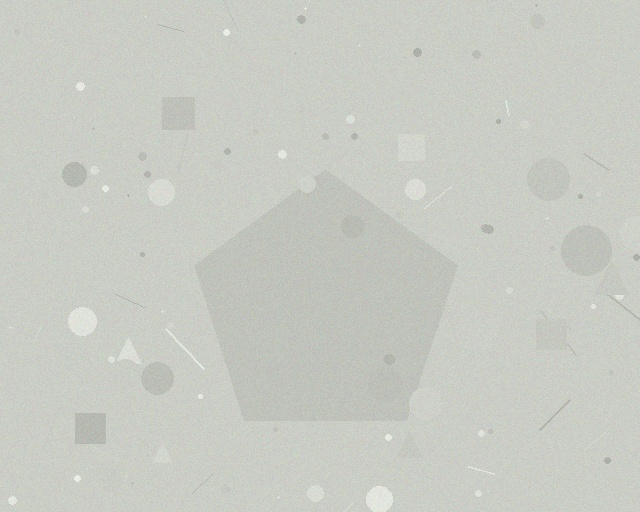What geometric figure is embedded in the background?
A pentagon is embedded in the background.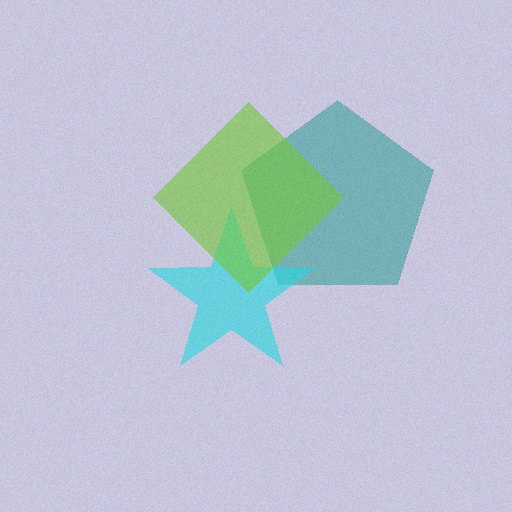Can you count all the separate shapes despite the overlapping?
Yes, there are 3 separate shapes.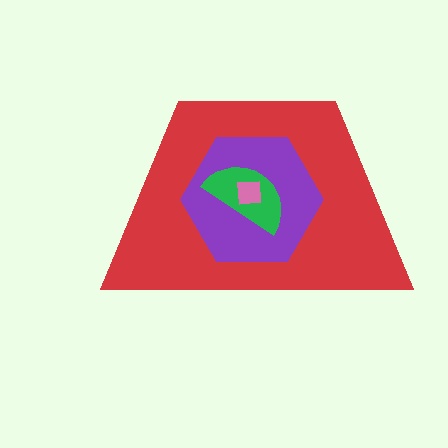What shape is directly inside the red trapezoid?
The purple hexagon.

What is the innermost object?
The pink square.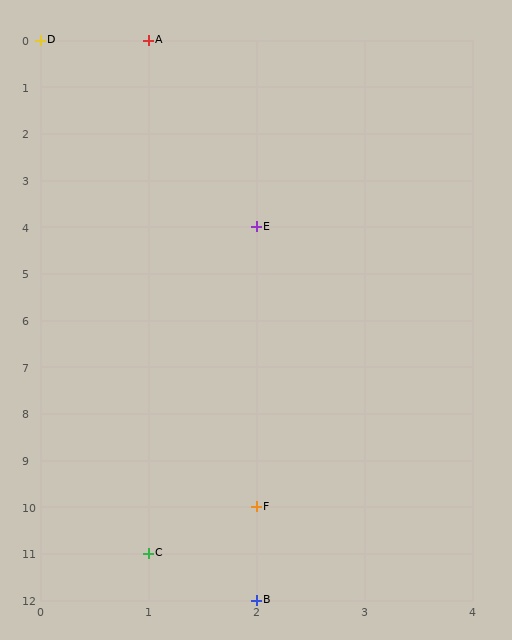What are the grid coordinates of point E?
Point E is at grid coordinates (2, 4).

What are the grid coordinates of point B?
Point B is at grid coordinates (2, 12).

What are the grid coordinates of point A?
Point A is at grid coordinates (1, 0).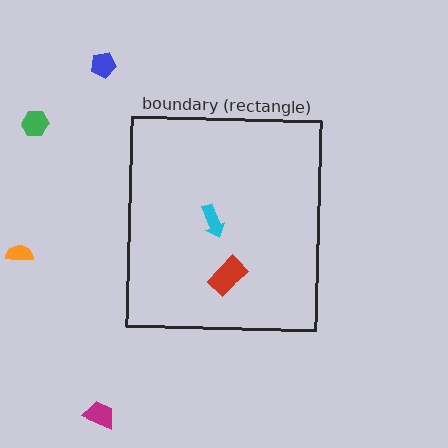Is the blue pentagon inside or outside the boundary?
Outside.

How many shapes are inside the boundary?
2 inside, 4 outside.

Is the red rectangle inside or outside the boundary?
Inside.